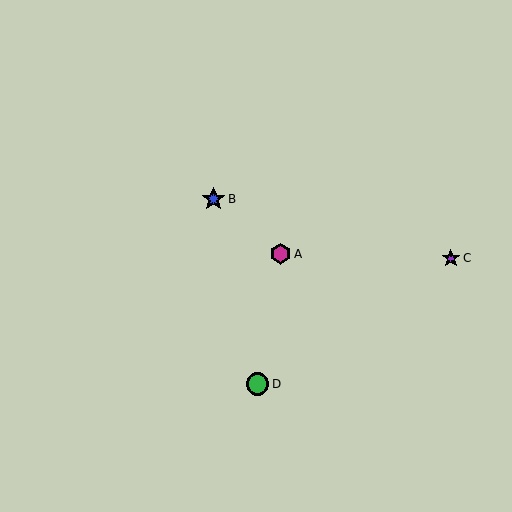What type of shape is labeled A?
Shape A is a magenta hexagon.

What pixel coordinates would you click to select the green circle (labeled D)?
Click at (258, 384) to select the green circle D.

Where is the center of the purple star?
The center of the purple star is at (451, 258).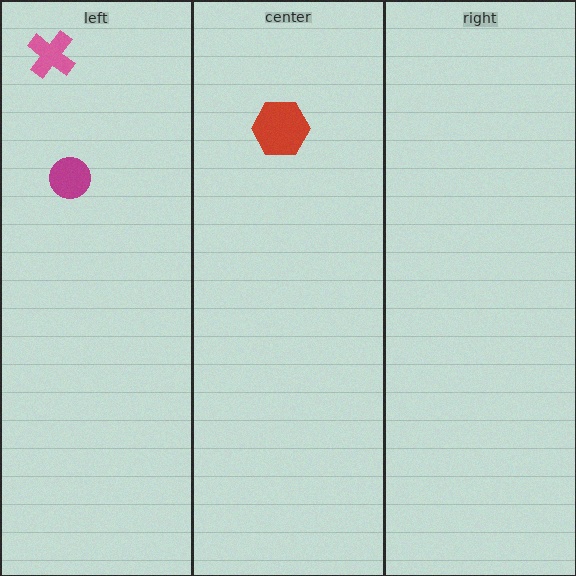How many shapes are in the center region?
1.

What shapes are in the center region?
The red hexagon.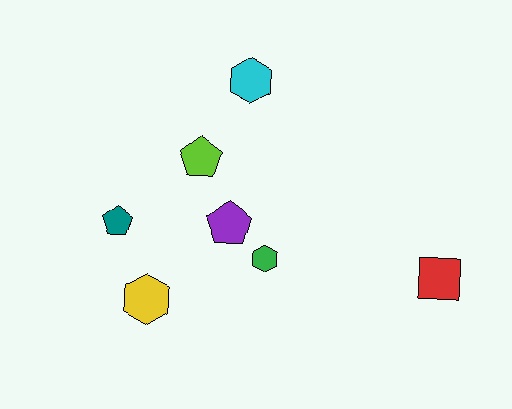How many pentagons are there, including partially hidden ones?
There are 3 pentagons.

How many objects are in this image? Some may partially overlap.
There are 7 objects.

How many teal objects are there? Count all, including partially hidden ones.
There is 1 teal object.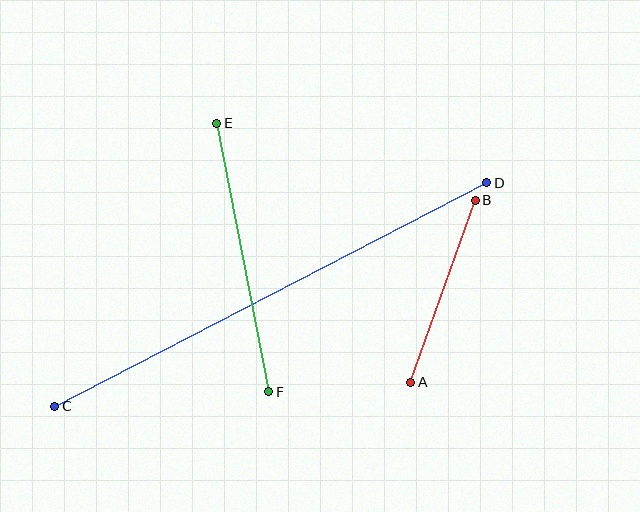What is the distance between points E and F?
The distance is approximately 274 pixels.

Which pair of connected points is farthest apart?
Points C and D are farthest apart.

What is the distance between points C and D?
The distance is approximately 486 pixels.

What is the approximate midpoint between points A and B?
The midpoint is at approximately (443, 291) pixels.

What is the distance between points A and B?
The distance is approximately 193 pixels.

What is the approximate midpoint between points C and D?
The midpoint is at approximately (271, 294) pixels.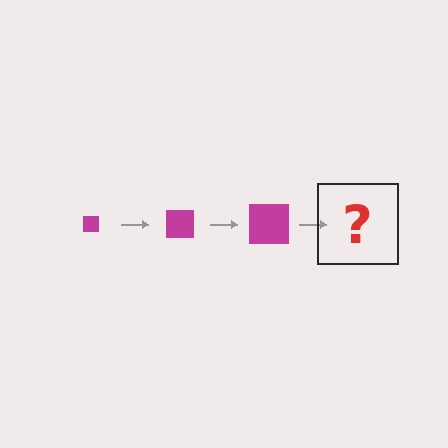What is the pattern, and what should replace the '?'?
The pattern is that the square gets progressively larger each step. The '?' should be a magenta square, larger than the previous one.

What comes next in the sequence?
The next element should be a magenta square, larger than the previous one.